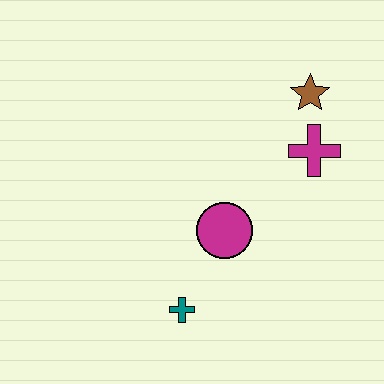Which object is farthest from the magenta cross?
The teal cross is farthest from the magenta cross.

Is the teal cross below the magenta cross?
Yes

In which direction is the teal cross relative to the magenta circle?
The teal cross is below the magenta circle.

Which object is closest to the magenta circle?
The teal cross is closest to the magenta circle.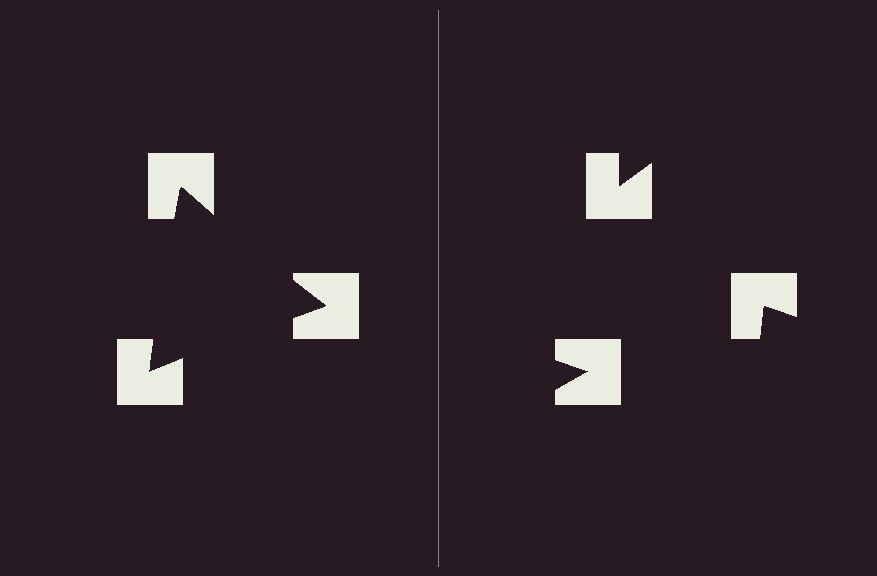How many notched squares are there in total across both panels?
6 — 3 on each side.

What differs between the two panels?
The notched squares are positioned identically on both sides; only the wedge orientations differ. On the left they align to a triangle; on the right they are misaligned.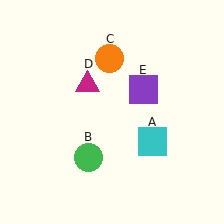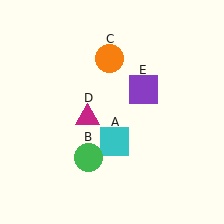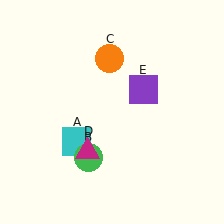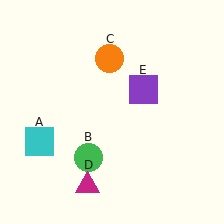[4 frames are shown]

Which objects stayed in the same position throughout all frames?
Green circle (object B) and orange circle (object C) and purple square (object E) remained stationary.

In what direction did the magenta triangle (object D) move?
The magenta triangle (object D) moved down.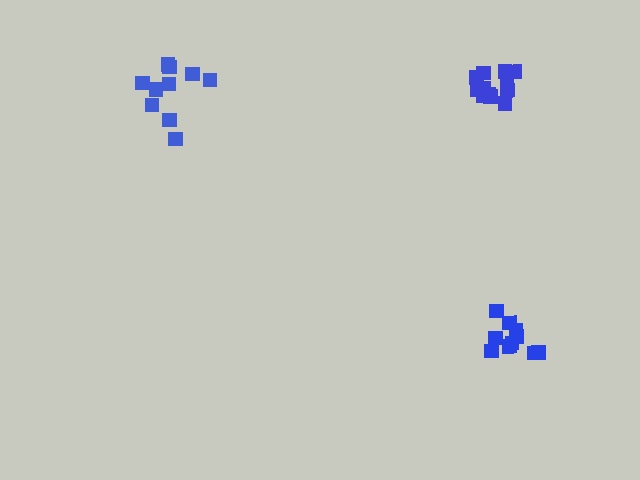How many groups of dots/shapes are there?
There are 3 groups.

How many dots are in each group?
Group 1: 12 dots, Group 2: 10 dots, Group 3: 10 dots (32 total).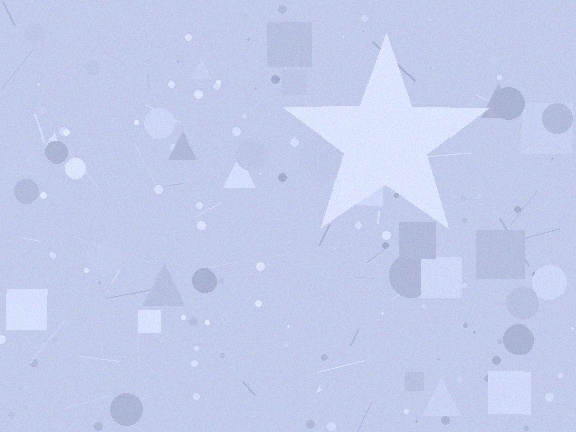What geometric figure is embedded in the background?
A star is embedded in the background.